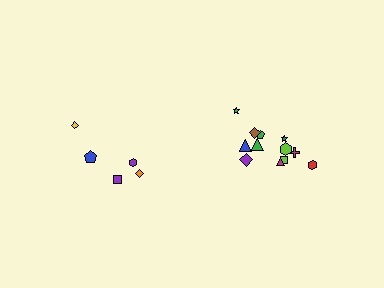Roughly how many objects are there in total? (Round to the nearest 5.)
Roughly 15 objects in total.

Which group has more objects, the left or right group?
The right group.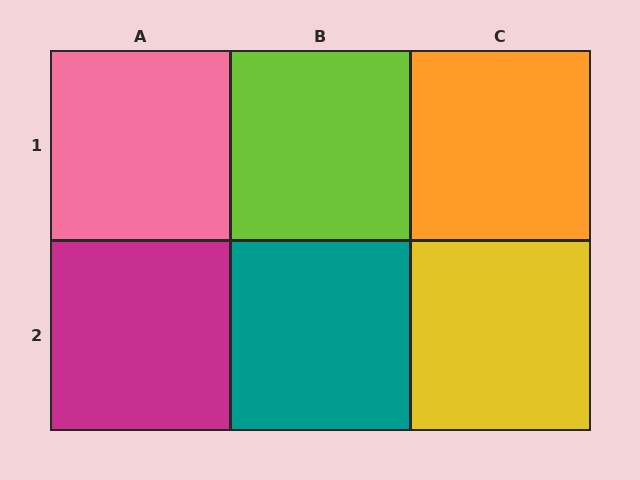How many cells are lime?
1 cell is lime.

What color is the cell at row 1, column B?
Lime.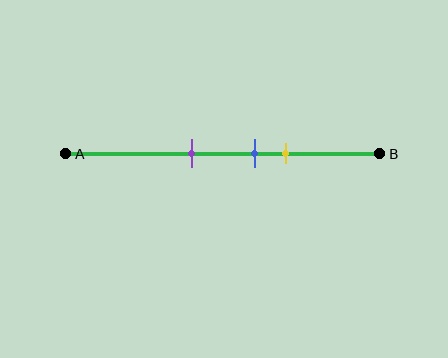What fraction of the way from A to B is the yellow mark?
The yellow mark is approximately 70% (0.7) of the way from A to B.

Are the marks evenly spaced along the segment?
Yes, the marks are approximately evenly spaced.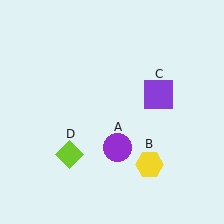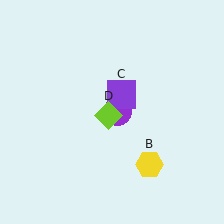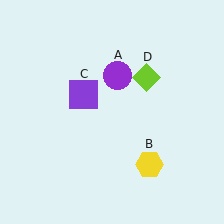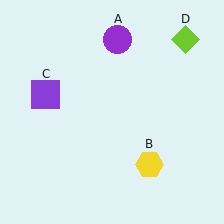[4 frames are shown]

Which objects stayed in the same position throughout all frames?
Yellow hexagon (object B) remained stationary.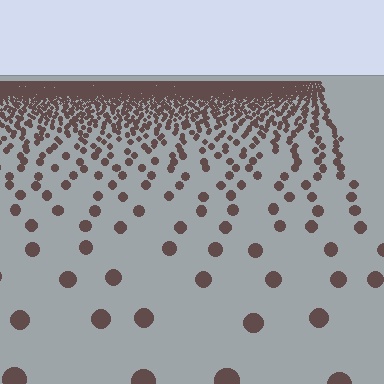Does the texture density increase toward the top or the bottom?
Density increases toward the top.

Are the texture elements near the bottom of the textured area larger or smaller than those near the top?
Larger. Near the bottom, elements are closer to the viewer and appear at a bigger on-screen size.